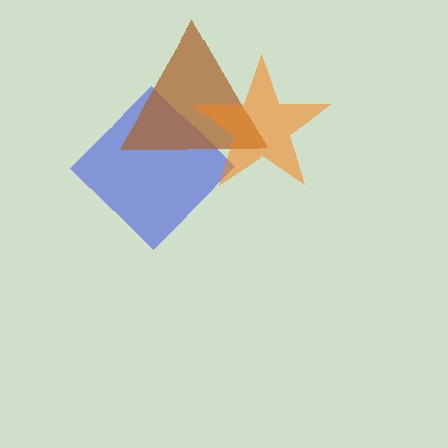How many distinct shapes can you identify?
There are 3 distinct shapes: a blue diamond, a brown triangle, an orange star.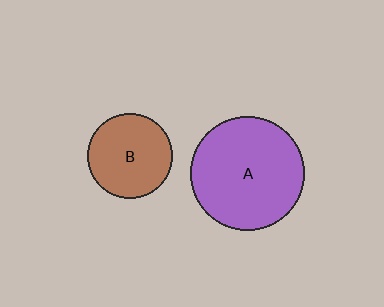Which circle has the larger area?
Circle A (purple).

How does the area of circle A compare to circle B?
Approximately 1.8 times.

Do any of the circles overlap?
No, none of the circles overlap.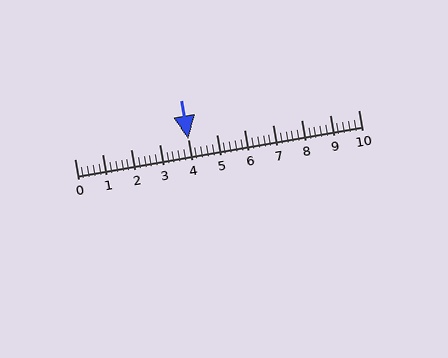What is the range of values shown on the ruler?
The ruler shows values from 0 to 10.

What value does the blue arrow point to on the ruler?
The blue arrow points to approximately 4.0.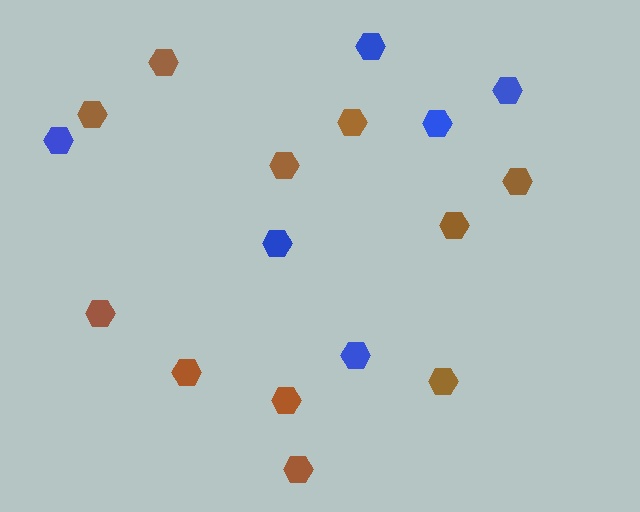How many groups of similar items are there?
There are 2 groups: one group of blue hexagons (6) and one group of brown hexagons (11).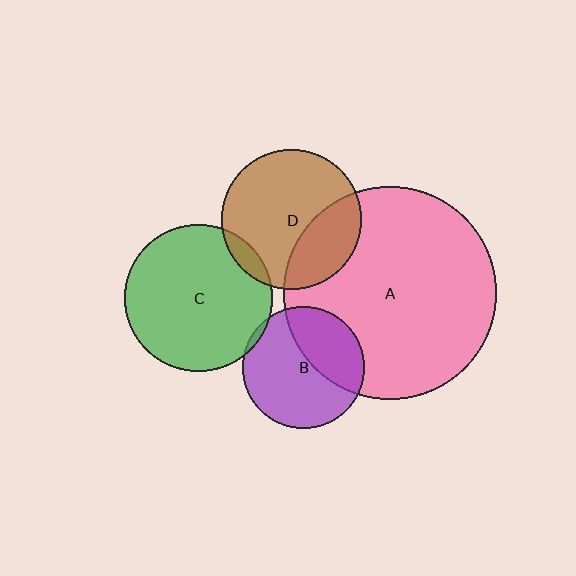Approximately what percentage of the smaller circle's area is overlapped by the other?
Approximately 5%.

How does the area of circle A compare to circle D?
Approximately 2.3 times.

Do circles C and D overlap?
Yes.